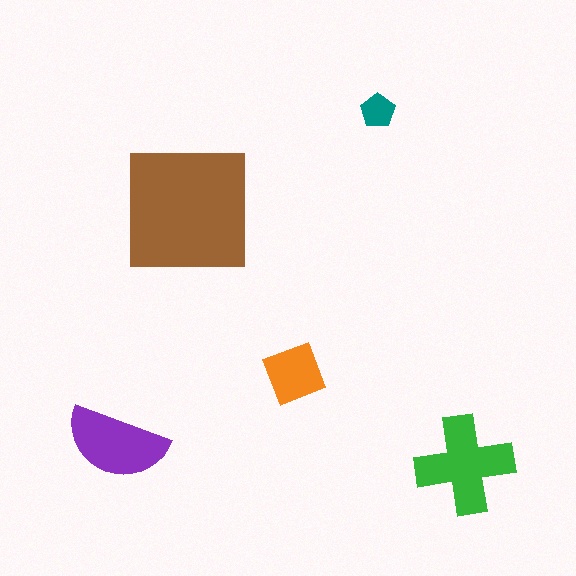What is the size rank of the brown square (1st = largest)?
1st.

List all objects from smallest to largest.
The teal pentagon, the orange diamond, the purple semicircle, the green cross, the brown square.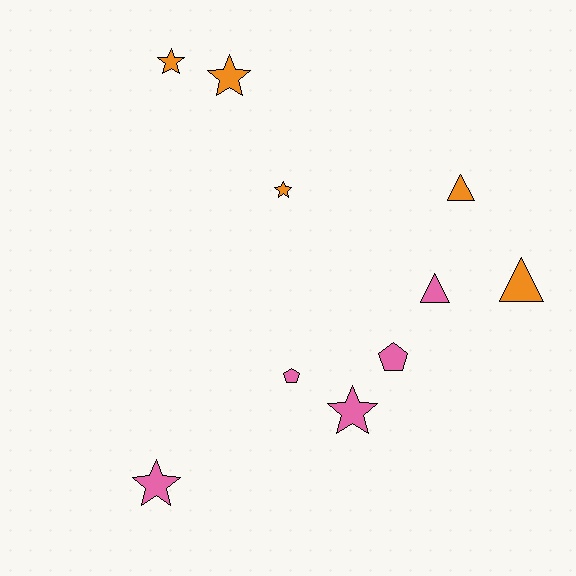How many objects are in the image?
There are 10 objects.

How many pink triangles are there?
There is 1 pink triangle.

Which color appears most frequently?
Orange, with 5 objects.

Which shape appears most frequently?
Star, with 5 objects.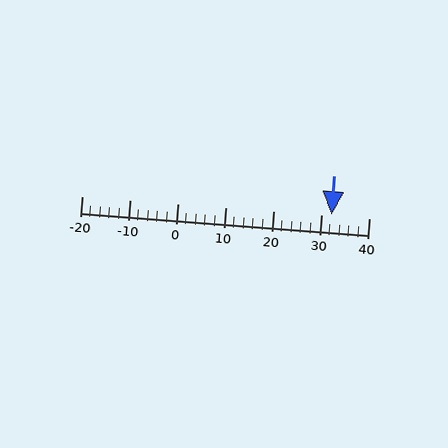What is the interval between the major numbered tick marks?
The major tick marks are spaced 10 units apart.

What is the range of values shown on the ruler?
The ruler shows values from -20 to 40.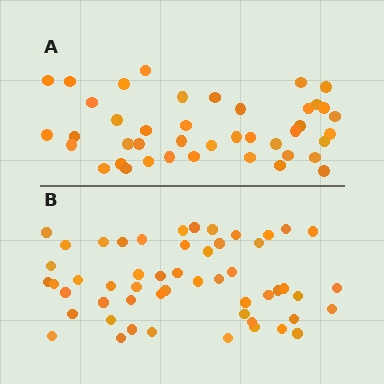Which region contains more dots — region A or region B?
Region B (the bottom region) has more dots.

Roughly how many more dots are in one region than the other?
Region B has roughly 12 or so more dots than region A.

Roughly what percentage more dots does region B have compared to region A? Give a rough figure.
About 25% more.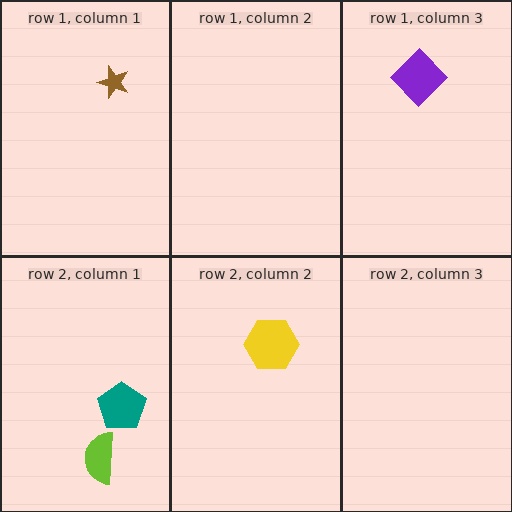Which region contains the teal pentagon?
The row 2, column 1 region.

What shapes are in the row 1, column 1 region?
The brown star.